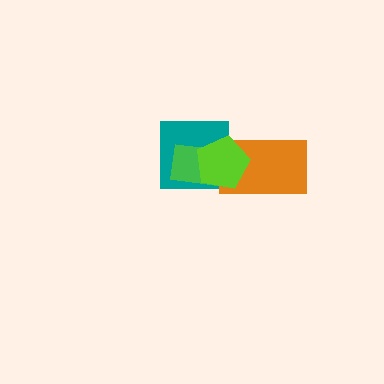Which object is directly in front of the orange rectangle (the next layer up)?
The green rectangle is directly in front of the orange rectangle.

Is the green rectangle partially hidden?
Yes, it is partially covered by another shape.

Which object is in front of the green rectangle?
The lime pentagon is in front of the green rectangle.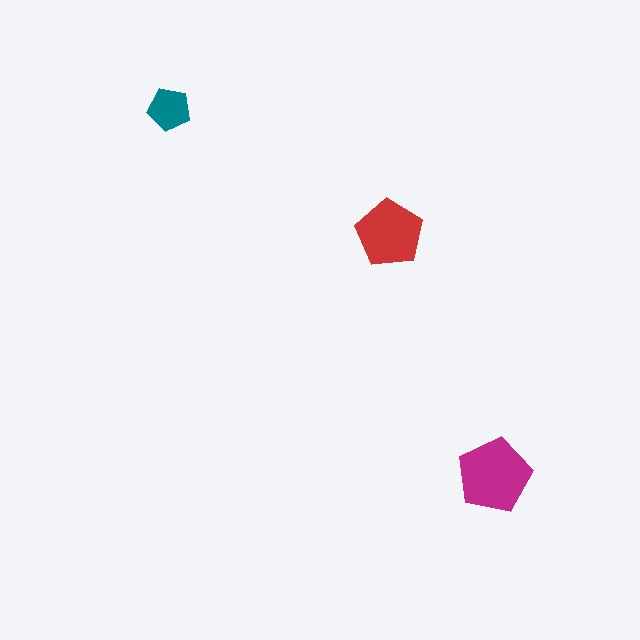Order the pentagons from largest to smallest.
the magenta one, the red one, the teal one.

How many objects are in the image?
There are 3 objects in the image.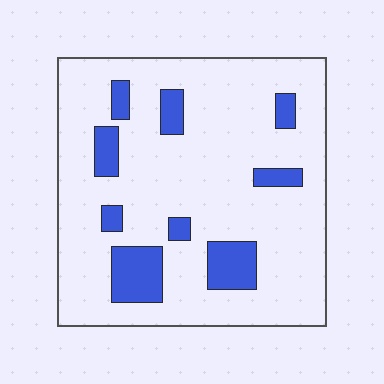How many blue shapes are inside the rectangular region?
9.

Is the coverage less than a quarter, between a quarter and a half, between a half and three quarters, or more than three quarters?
Less than a quarter.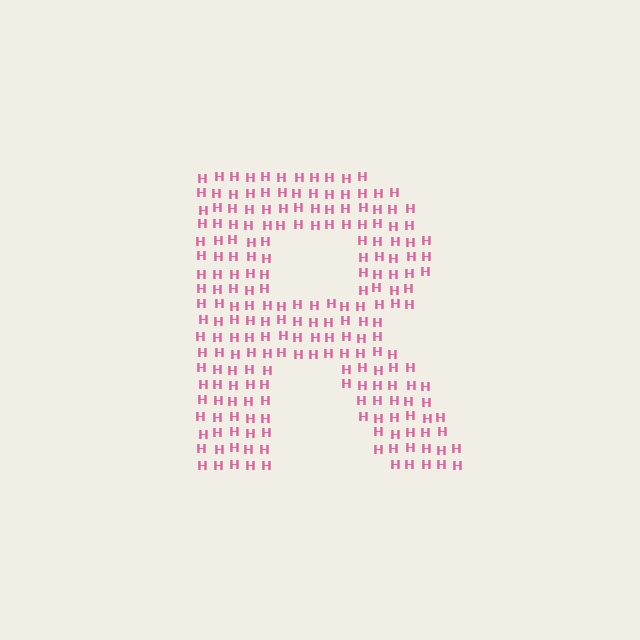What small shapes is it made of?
It is made of small letter H's.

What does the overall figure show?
The overall figure shows the letter R.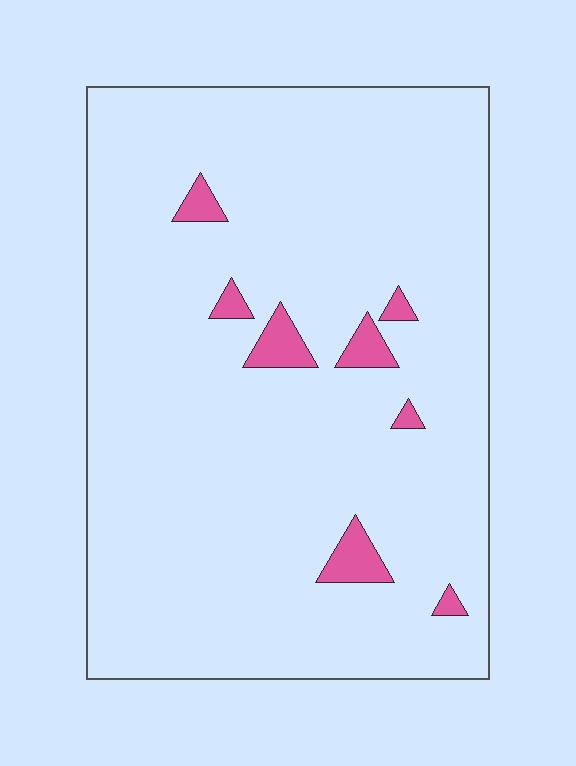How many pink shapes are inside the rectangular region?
8.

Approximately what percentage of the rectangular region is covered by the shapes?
Approximately 5%.